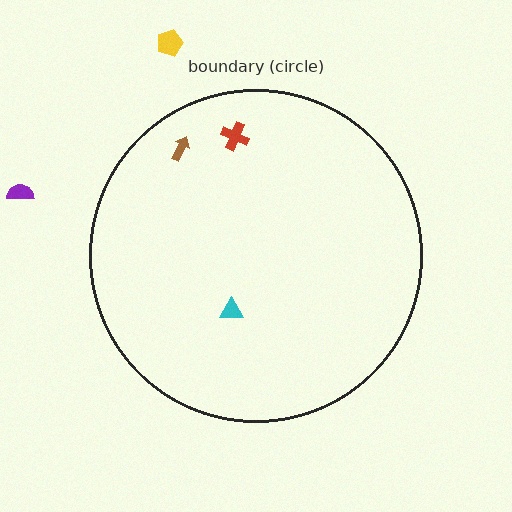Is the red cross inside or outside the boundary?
Inside.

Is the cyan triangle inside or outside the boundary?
Inside.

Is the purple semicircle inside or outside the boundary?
Outside.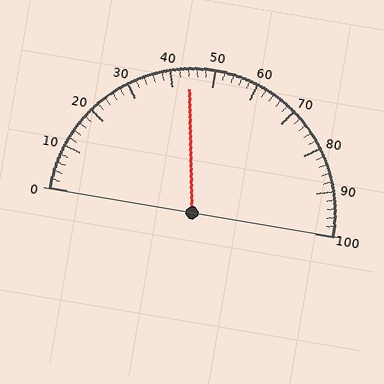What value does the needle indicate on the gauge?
The needle indicates approximately 44.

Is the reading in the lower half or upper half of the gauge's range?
The reading is in the lower half of the range (0 to 100).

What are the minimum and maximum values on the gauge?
The gauge ranges from 0 to 100.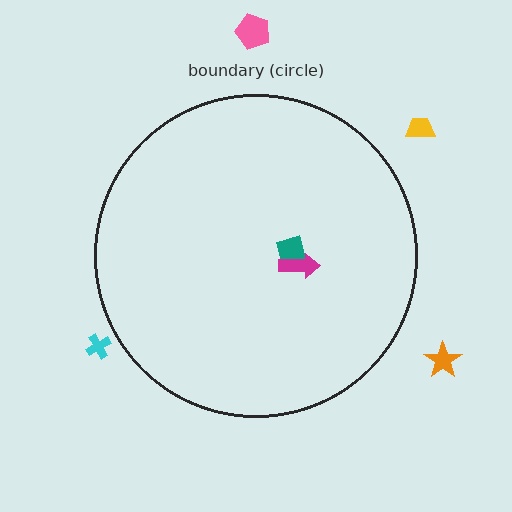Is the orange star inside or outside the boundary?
Outside.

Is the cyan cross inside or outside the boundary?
Outside.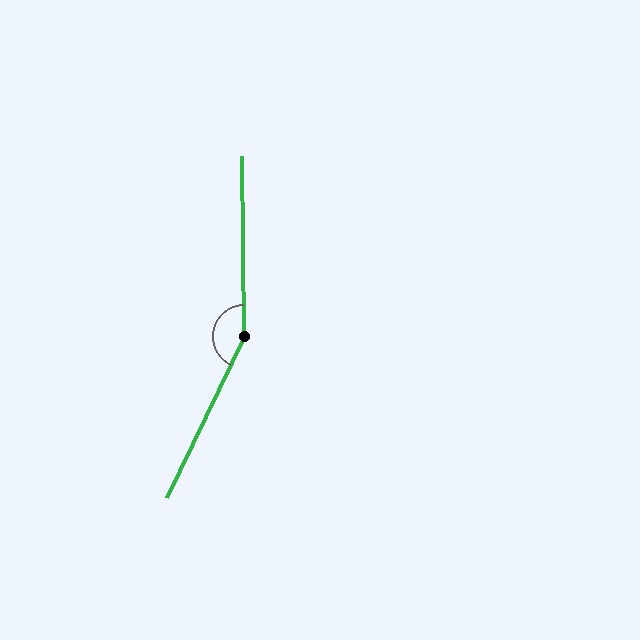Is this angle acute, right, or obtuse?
It is obtuse.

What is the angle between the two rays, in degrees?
Approximately 154 degrees.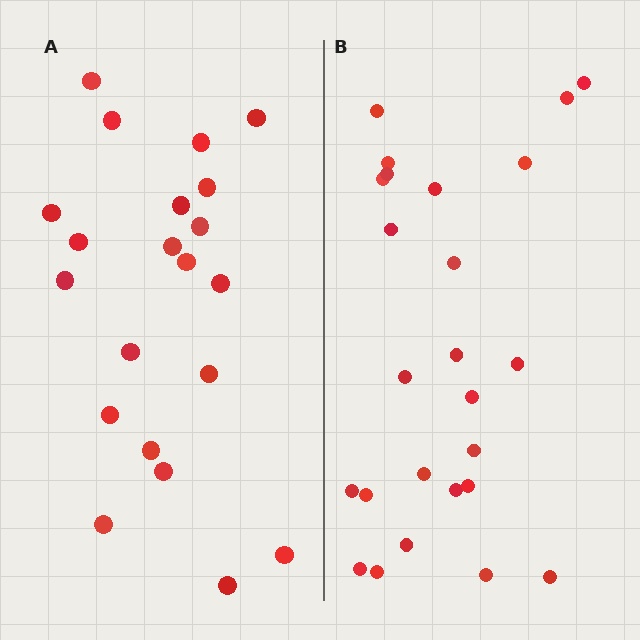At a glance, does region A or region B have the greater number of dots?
Region B (the right region) has more dots.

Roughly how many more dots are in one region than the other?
Region B has about 4 more dots than region A.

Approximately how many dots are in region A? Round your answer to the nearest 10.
About 20 dots. (The exact count is 21, which rounds to 20.)